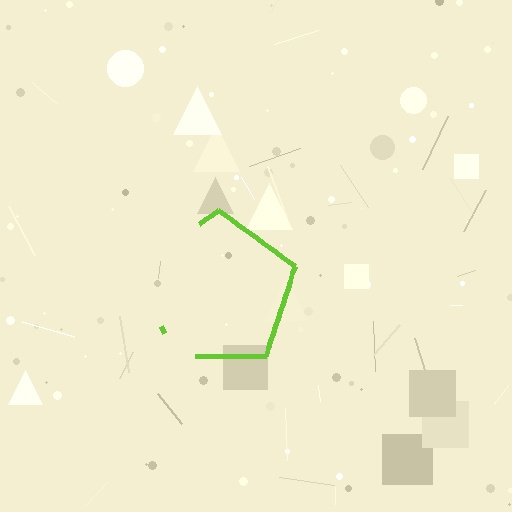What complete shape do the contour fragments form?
The contour fragments form a pentagon.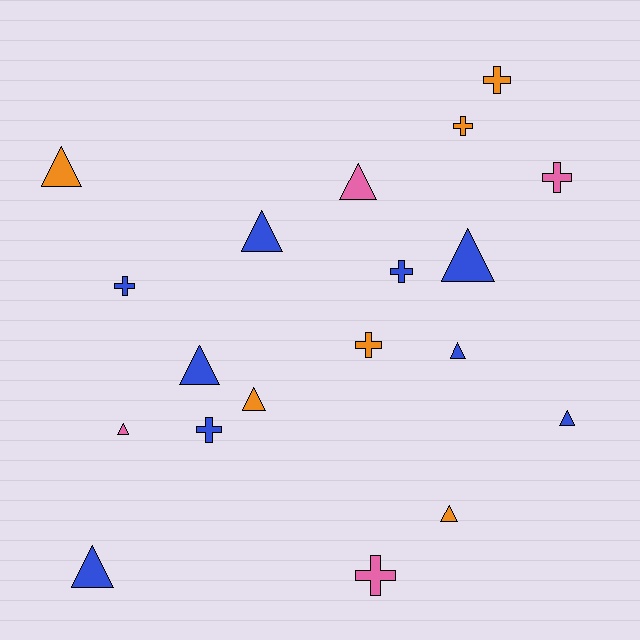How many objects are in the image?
There are 19 objects.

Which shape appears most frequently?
Triangle, with 11 objects.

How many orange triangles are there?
There are 3 orange triangles.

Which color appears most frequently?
Blue, with 9 objects.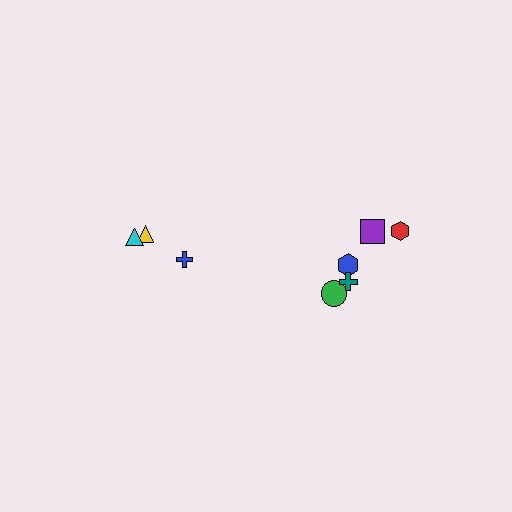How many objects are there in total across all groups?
There are 8 objects.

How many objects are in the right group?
There are 5 objects.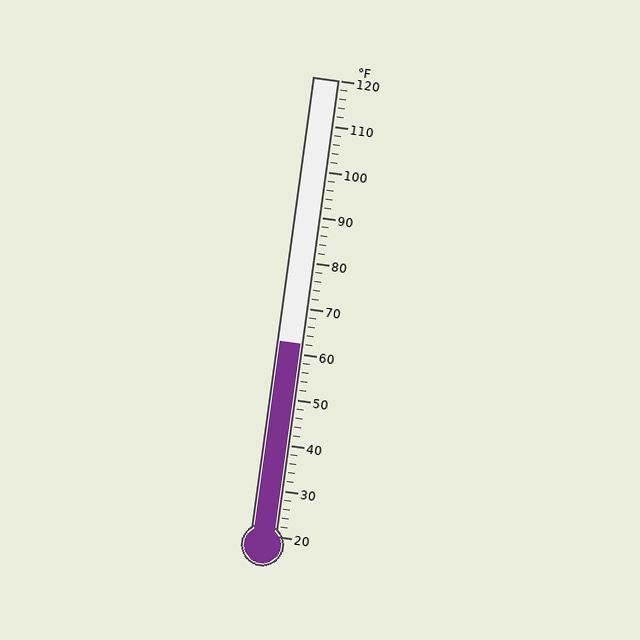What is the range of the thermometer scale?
The thermometer scale ranges from 20°F to 120°F.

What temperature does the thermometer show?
The thermometer shows approximately 62°F.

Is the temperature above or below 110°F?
The temperature is below 110°F.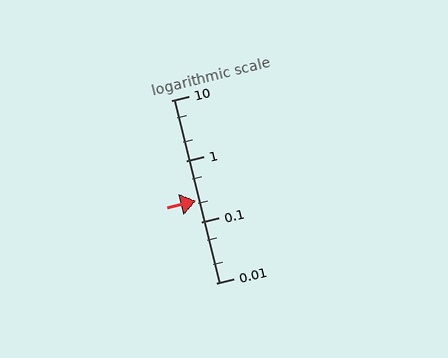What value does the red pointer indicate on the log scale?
The pointer indicates approximately 0.22.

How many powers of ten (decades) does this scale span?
The scale spans 3 decades, from 0.01 to 10.